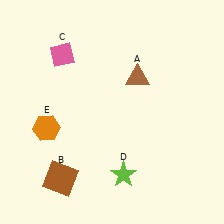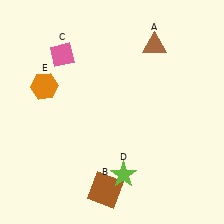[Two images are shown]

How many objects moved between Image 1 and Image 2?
3 objects moved between the two images.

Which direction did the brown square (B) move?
The brown square (B) moved right.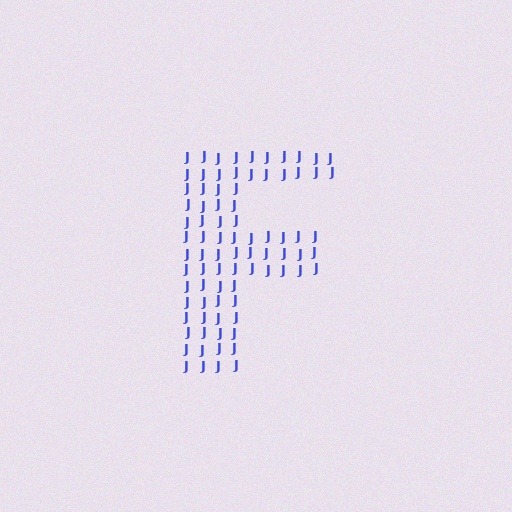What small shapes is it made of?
It is made of small letter J's.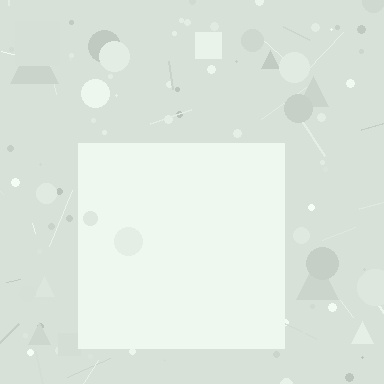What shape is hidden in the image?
A square is hidden in the image.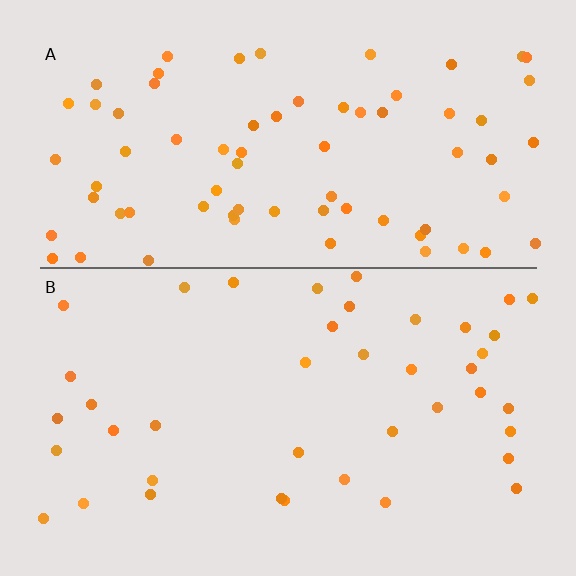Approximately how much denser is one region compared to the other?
Approximately 1.8× — region A over region B.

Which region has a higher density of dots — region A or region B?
A (the top).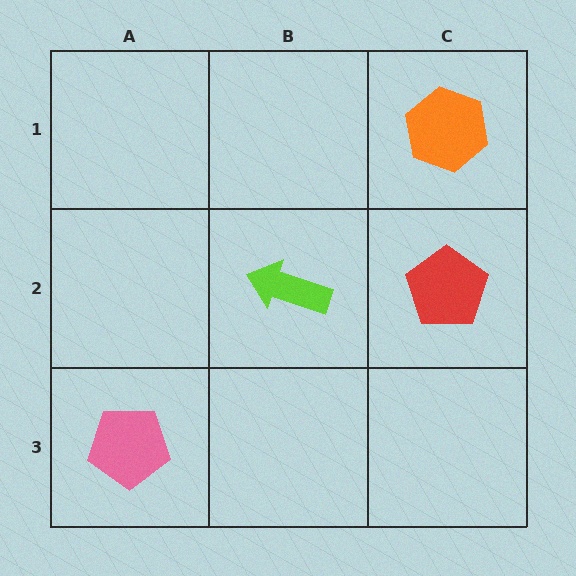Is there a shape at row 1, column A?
No, that cell is empty.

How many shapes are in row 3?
1 shape.